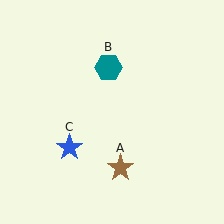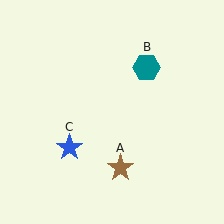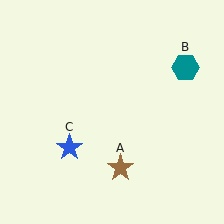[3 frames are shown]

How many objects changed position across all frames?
1 object changed position: teal hexagon (object B).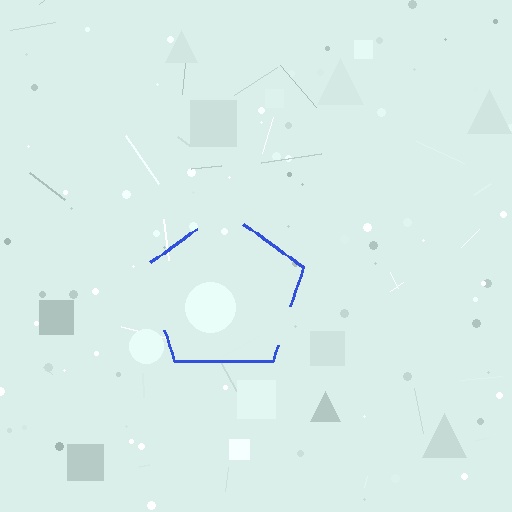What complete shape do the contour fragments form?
The contour fragments form a pentagon.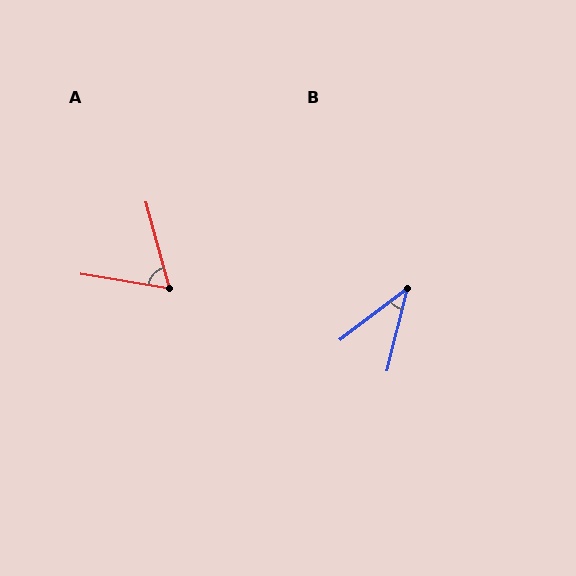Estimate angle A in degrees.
Approximately 65 degrees.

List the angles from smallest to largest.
B (39°), A (65°).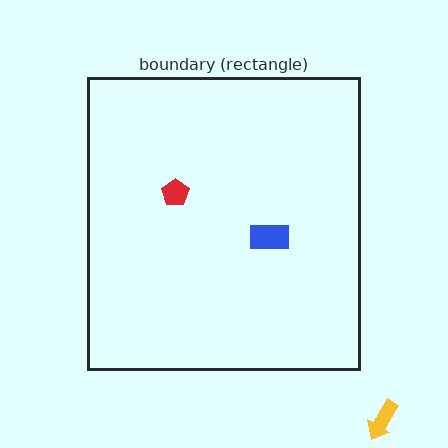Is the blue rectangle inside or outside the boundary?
Inside.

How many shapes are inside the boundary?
2 inside, 1 outside.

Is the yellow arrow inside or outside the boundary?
Outside.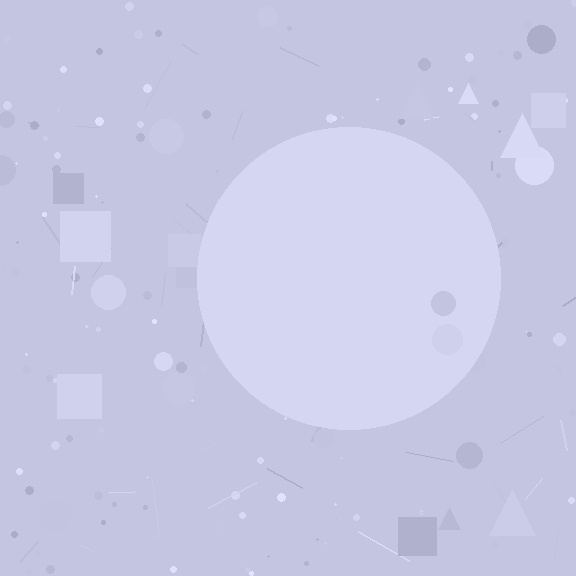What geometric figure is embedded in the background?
A circle is embedded in the background.